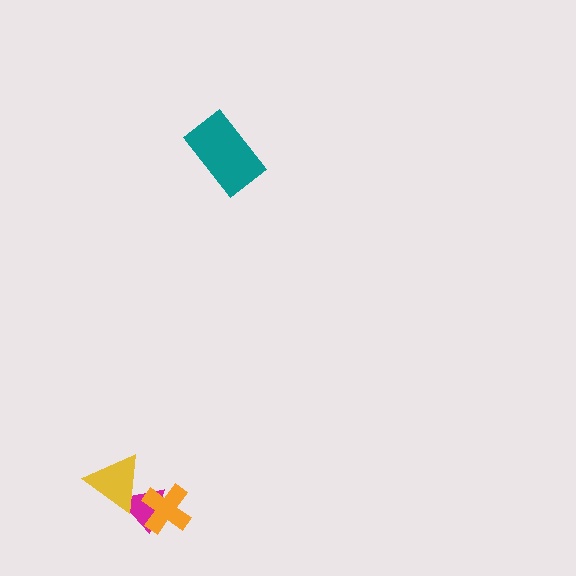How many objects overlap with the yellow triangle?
1 object overlaps with the yellow triangle.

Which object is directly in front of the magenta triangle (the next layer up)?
The yellow triangle is directly in front of the magenta triangle.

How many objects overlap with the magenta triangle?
2 objects overlap with the magenta triangle.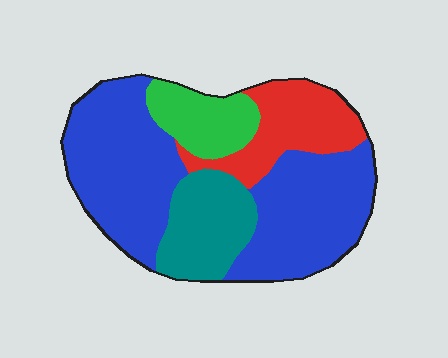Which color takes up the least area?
Green, at roughly 10%.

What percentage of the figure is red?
Red covers around 15% of the figure.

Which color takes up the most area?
Blue, at roughly 55%.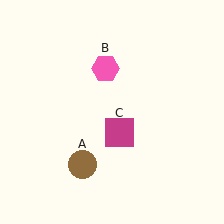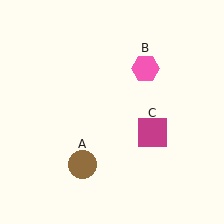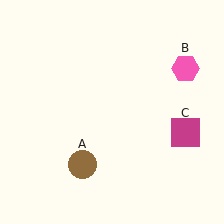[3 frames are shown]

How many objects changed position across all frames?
2 objects changed position: pink hexagon (object B), magenta square (object C).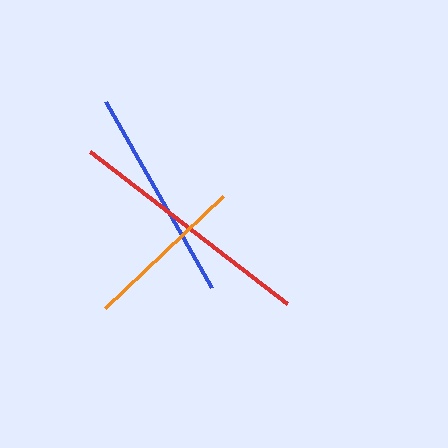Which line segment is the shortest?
The orange line is the shortest at approximately 163 pixels.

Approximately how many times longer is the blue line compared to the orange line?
The blue line is approximately 1.3 times the length of the orange line.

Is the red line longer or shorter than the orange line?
The red line is longer than the orange line.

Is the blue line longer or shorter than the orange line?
The blue line is longer than the orange line.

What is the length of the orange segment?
The orange segment is approximately 163 pixels long.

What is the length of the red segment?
The red segment is approximately 249 pixels long.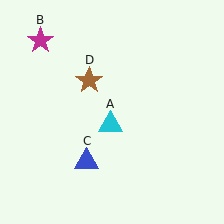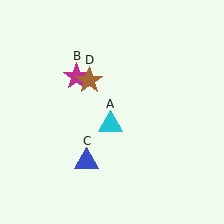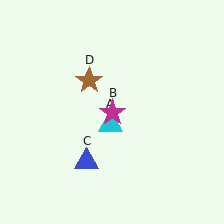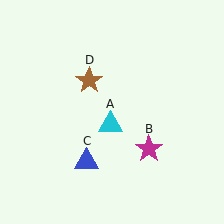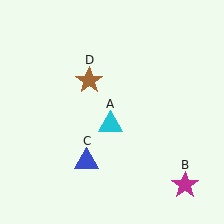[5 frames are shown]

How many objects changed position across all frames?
1 object changed position: magenta star (object B).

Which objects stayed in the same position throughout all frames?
Cyan triangle (object A) and blue triangle (object C) and brown star (object D) remained stationary.